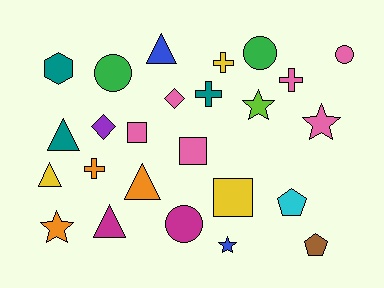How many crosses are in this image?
There are 4 crosses.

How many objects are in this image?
There are 25 objects.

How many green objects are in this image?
There are 2 green objects.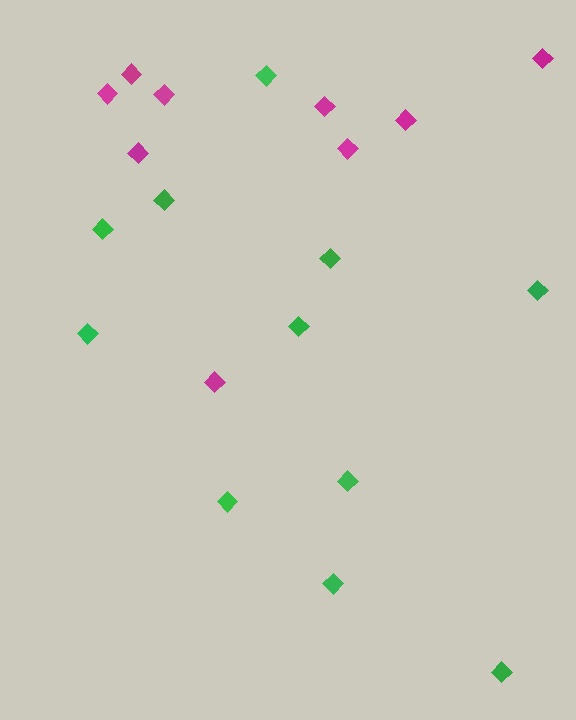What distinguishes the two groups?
There are 2 groups: one group of green diamonds (11) and one group of magenta diamonds (9).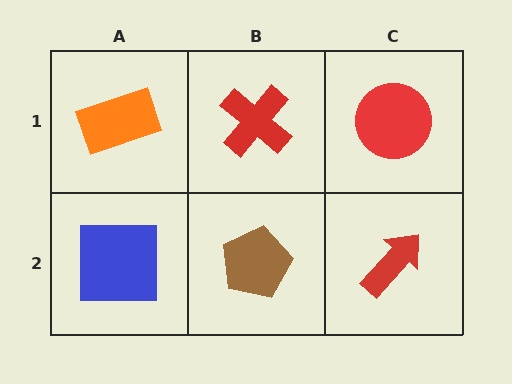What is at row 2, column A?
A blue square.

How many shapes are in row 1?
3 shapes.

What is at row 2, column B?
A brown pentagon.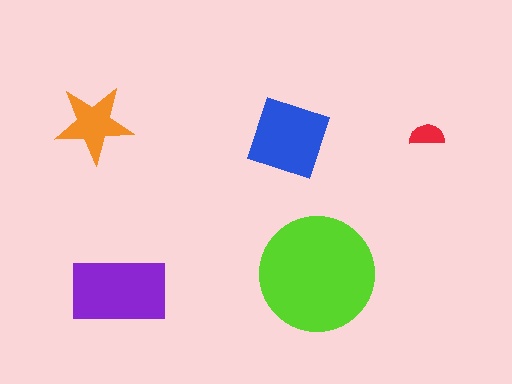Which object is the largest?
The lime circle.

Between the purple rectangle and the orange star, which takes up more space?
The purple rectangle.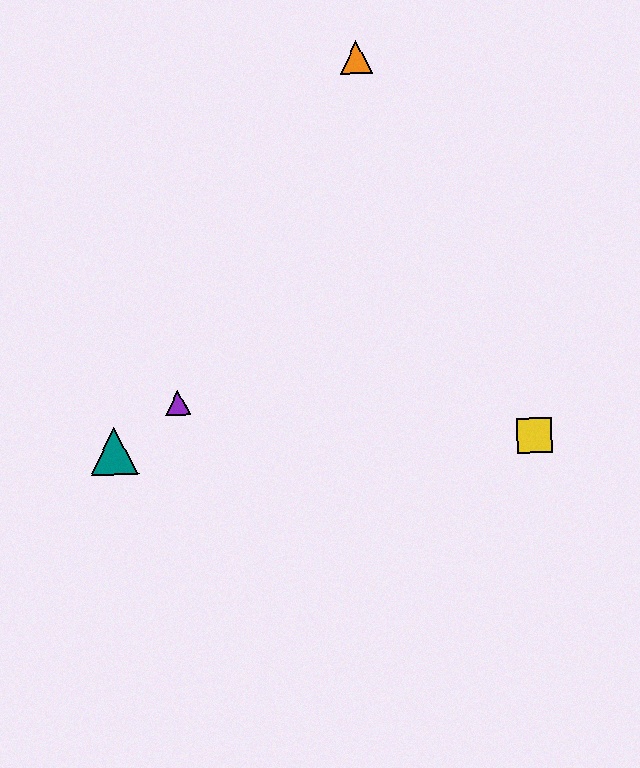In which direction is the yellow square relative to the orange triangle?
The yellow square is below the orange triangle.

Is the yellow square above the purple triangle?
No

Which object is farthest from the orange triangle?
The teal triangle is farthest from the orange triangle.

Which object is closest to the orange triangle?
The purple triangle is closest to the orange triangle.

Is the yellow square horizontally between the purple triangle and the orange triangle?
No